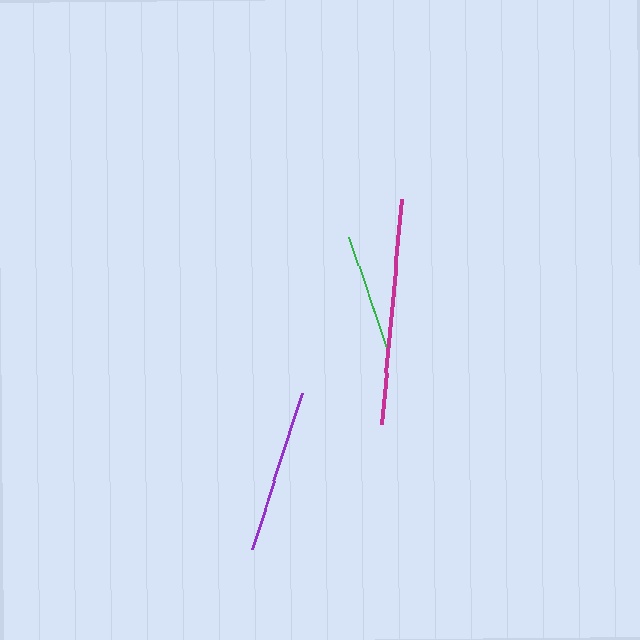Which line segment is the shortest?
The green line is the shortest at approximately 118 pixels.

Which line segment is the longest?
The magenta line is the longest at approximately 226 pixels.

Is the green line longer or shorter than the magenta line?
The magenta line is longer than the green line.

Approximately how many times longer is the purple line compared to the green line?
The purple line is approximately 1.4 times the length of the green line.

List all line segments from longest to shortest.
From longest to shortest: magenta, purple, green.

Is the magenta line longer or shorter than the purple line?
The magenta line is longer than the purple line.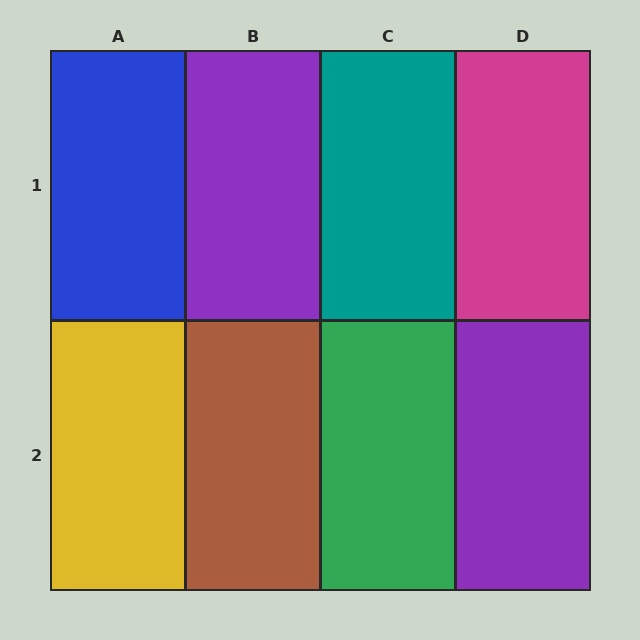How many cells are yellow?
1 cell is yellow.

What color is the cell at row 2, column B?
Brown.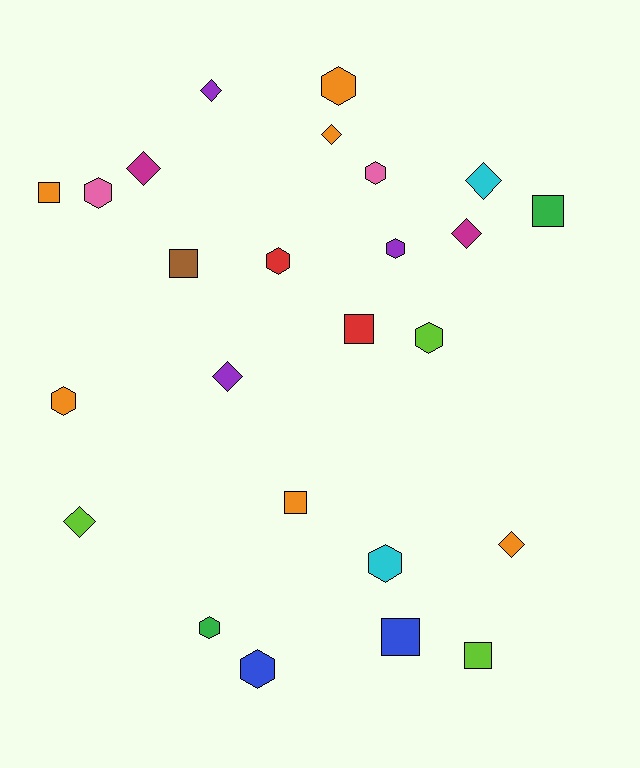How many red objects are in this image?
There are 2 red objects.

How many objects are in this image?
There are 25 objects.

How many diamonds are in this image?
There are 8 diamonds.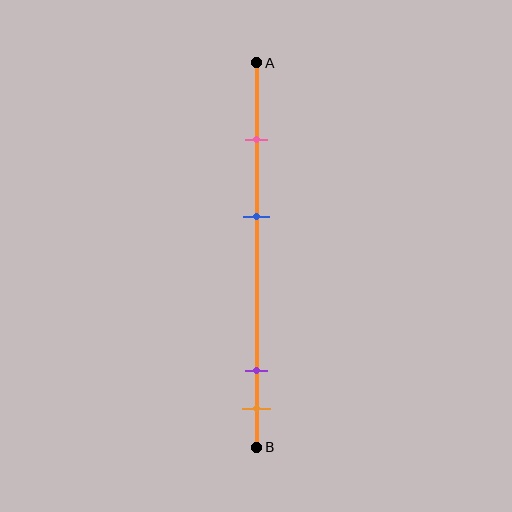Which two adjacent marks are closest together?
The purple and orange marks are the closest adjacent pair.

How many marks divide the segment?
There are 4 marks dividing the segment.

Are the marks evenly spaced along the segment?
No, the marks are not evenly spaced.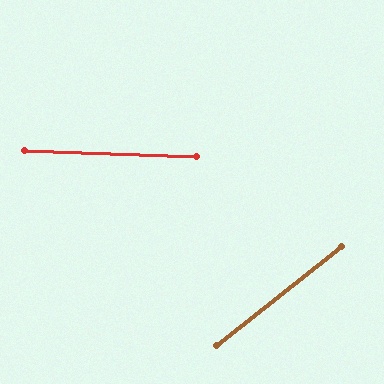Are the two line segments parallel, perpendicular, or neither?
Neither parallel nor perpendicular — they differ by about 40°.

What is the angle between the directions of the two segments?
Approximately 40 degrees.